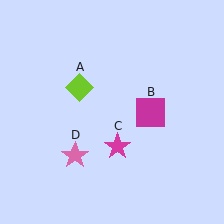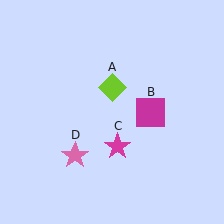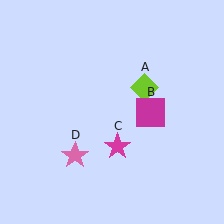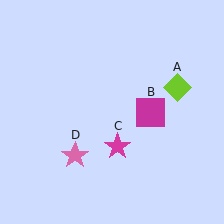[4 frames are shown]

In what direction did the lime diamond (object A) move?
The lime diamond (object A) moved right.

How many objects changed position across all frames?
1 object changed position: lime diamond (object A).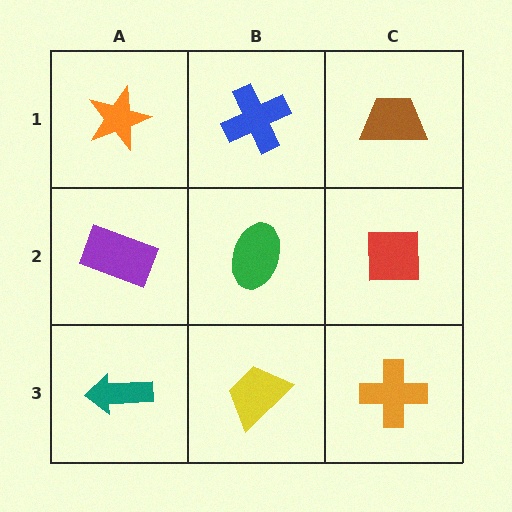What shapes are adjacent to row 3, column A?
A purple rectangle (row 2, column A), a yellow trapezoid (row 3, column B).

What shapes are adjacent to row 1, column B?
A green ellipse (row 2, column B), an orange star (row 1, column A), a brown trapezoid (row 1, column C).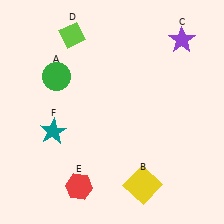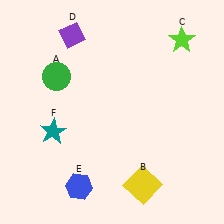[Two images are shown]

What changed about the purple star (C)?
In Image 1, C is purple. In Image 2, it changed to lime.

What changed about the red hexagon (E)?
In Image 1, E is red. In Image 2, it changed to blue.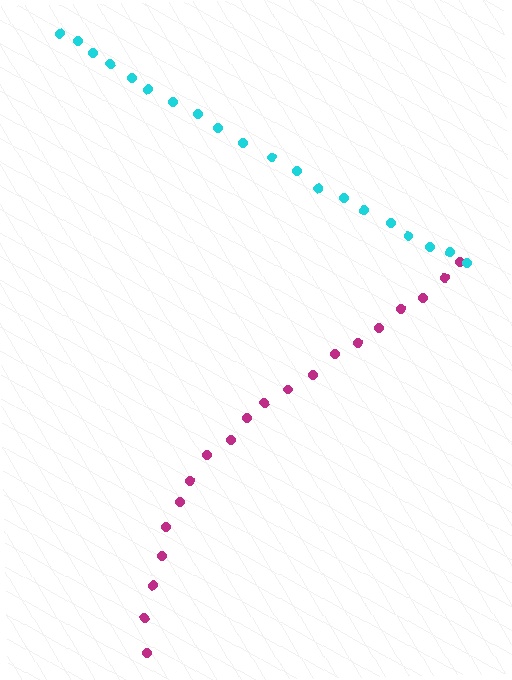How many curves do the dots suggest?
There are 2 distinct paths.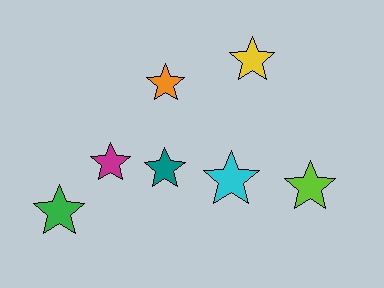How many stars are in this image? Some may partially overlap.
There are 7 stars.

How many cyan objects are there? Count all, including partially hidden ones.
There is 1 cyan object.